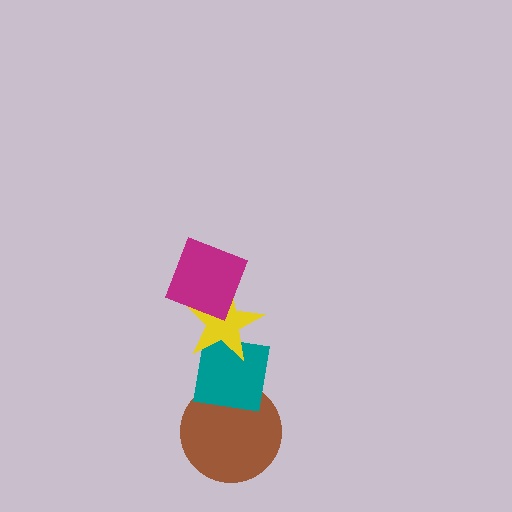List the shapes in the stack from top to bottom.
From top to bottom: the magenta diamond, the yellow star, the teal square, the brown circle.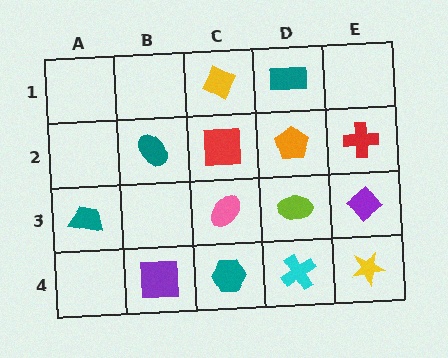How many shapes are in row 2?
4 shapes.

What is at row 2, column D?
An orange pentagon.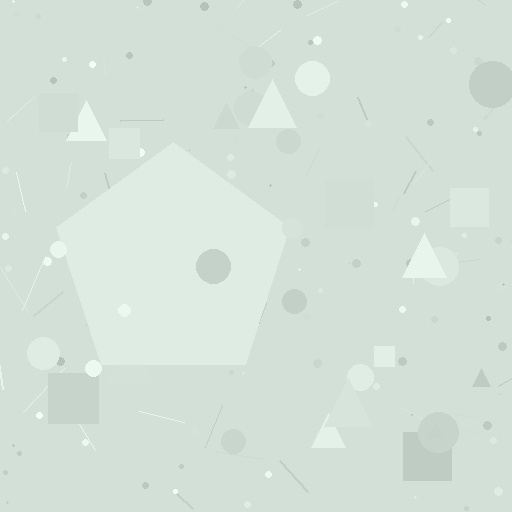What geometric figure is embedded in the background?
A pentagon is embedded in the background.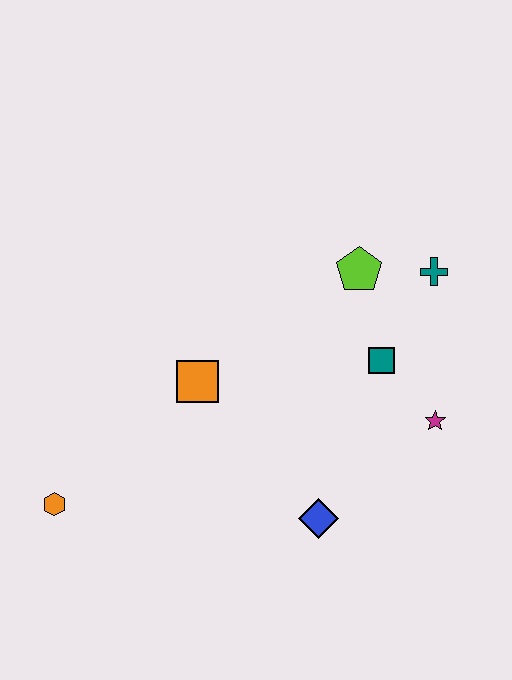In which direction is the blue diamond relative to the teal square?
The blue diamond is below the teal square.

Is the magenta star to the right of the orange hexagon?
Yes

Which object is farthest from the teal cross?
The orange hexagon is farthest from the teal cross.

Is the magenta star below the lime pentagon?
Yes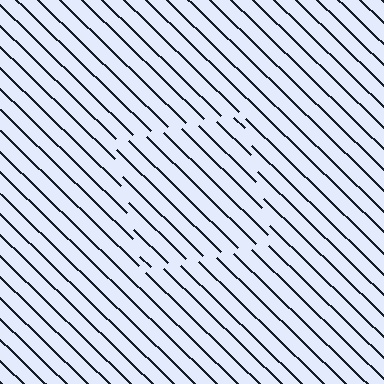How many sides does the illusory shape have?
4 sides — the line-ends trace a square.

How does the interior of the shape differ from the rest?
The interior of the shape contains the same grating, shifted by half a period — the contour is defined by the phase discontinuity where line-ends from the inner and outer gratings abut.